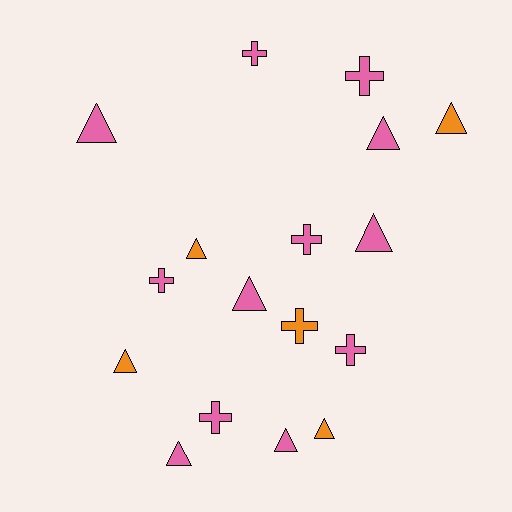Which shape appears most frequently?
Triangle, with 10 objects.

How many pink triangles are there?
There are 6 pink triangles.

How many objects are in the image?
There are 17 objects.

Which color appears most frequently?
Pink, with 12 objects.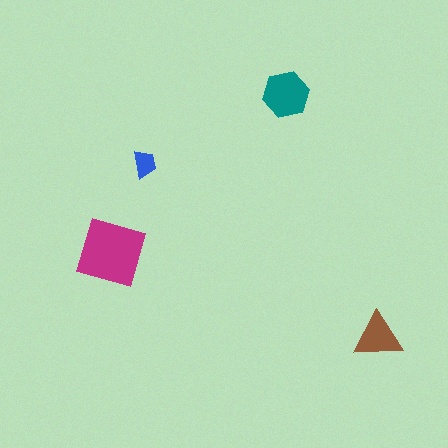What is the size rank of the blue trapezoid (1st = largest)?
4th.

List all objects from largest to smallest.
The magenta diamond, the teal hexagon, the brown triangle, the blue trapezoid.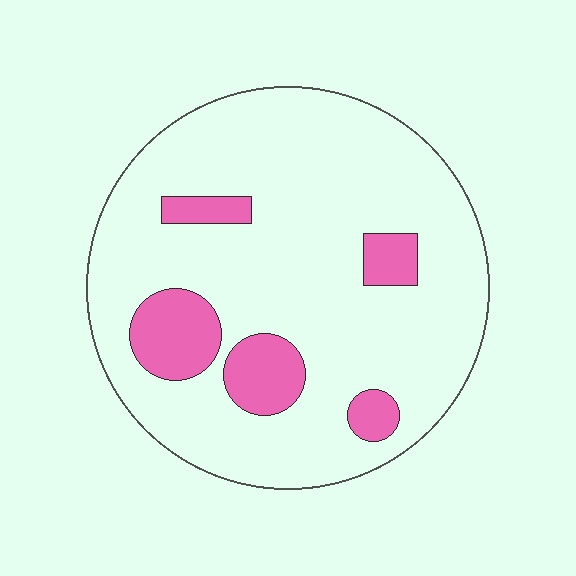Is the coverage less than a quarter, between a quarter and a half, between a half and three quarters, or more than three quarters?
Less than a quarter.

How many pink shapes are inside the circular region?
5.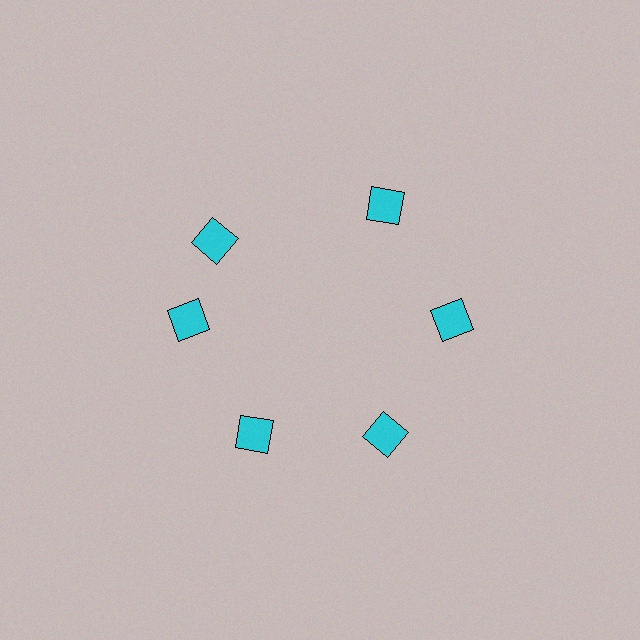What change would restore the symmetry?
The symmetry would be restored by rotating it back into even spacing with its neighbors so that all 6 diamonds sit at equal angles and equal distance from the center.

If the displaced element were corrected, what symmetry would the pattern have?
It would have 6-fold rotational symmetry — the pattern would map onto itself every 60 degrees.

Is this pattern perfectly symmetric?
No. The 6 cyan diamonds are arranged in a ring, but one element near the 11 o'clock position is rotated out of alignment along the ring, breaking the 6-fold rotational symmetry.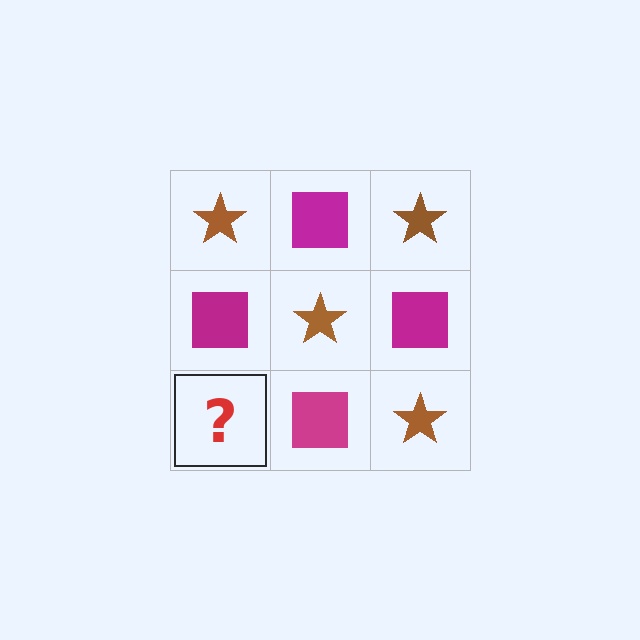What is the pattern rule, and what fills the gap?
The rule is that it alternates brown star and magenta square in a checkerboard pattern. The gap should be filled with a brown star.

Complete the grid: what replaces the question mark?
The question mark should be replaced with a brown star.